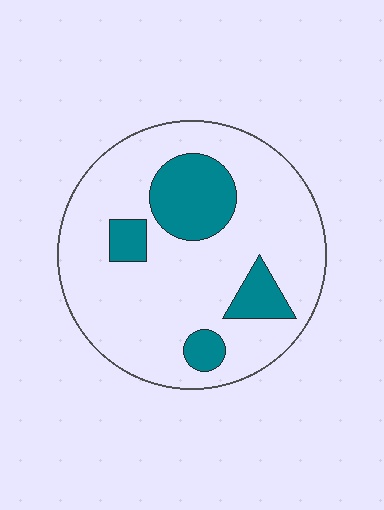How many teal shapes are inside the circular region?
4.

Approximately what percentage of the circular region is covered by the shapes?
Approximately 20%.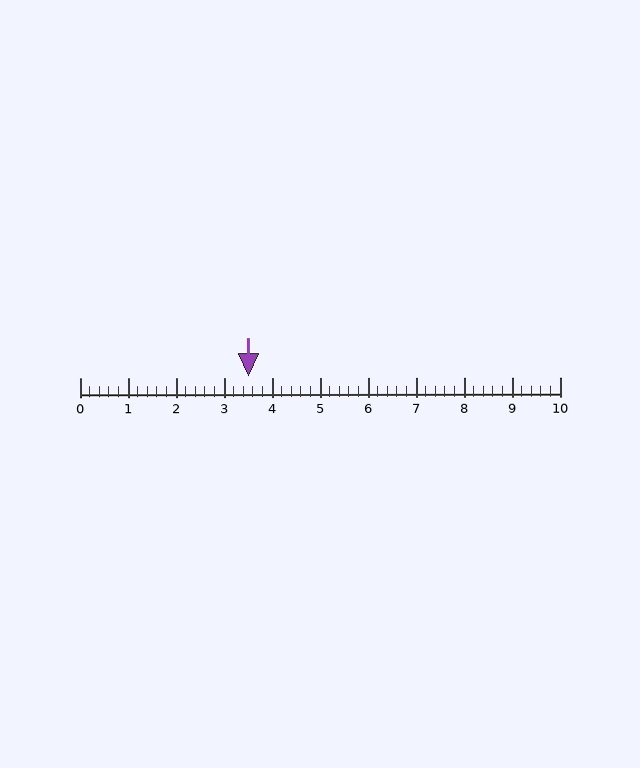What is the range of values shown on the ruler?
The ruler shows values from 0 to 10.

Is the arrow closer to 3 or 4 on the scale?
The arrow is closer to 4.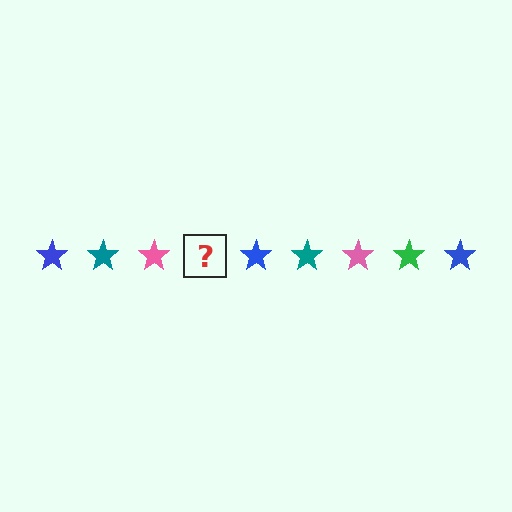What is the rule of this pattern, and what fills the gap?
The rule is that the pattern cycles through blue, teal, pink, green stars. The gap should be filled with a green star.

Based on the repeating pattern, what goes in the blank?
The blank should be a green star.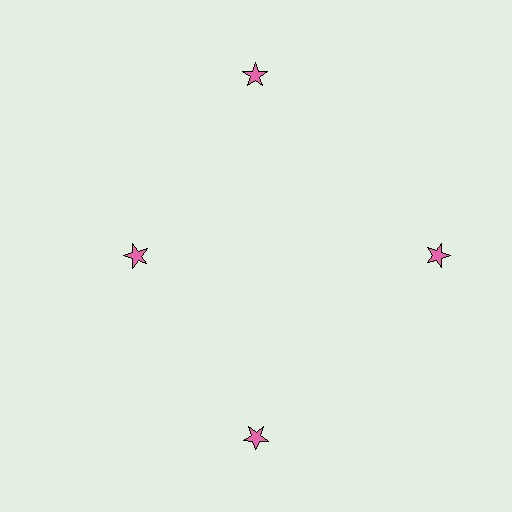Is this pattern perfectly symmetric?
No. The 4 pink stars are arranged in a ring, but one element near the 9 o'clock position is pulled inward toward the center, breaking the 4-fold rotational symmetry.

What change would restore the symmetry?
The symmetry would be restored by moving it outward, back onto the ring so that all 4 stars sit at equal angles and equal distance from the center.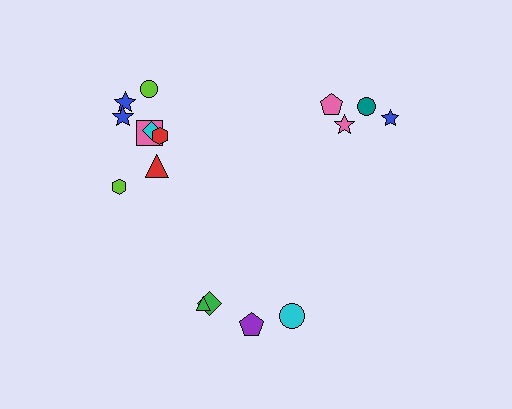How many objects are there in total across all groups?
There are 16 objects.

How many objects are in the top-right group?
There are 4 objects.